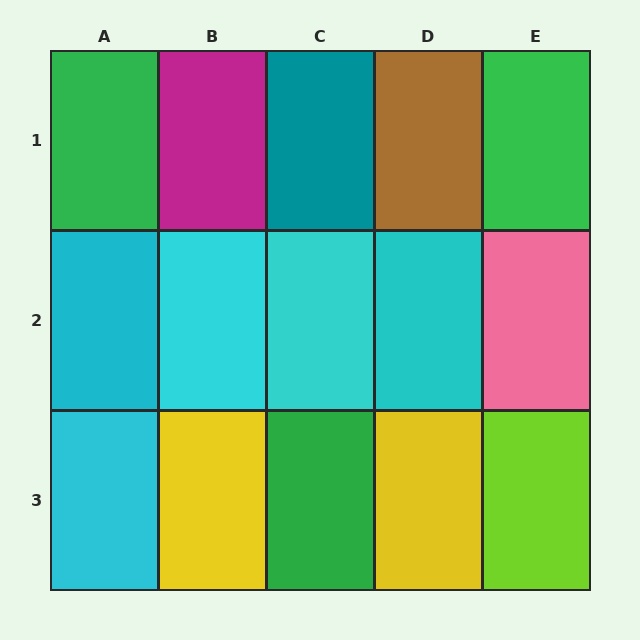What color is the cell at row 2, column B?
Cyan.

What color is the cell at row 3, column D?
Yellow.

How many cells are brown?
1 cell is brown.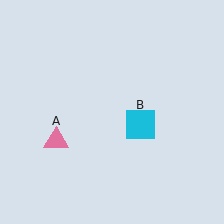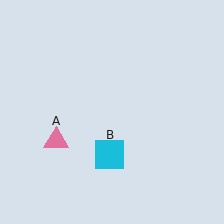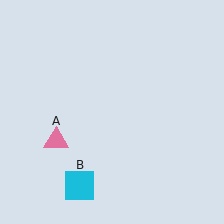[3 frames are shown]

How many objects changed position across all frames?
1 object changed position: cyan square (object B).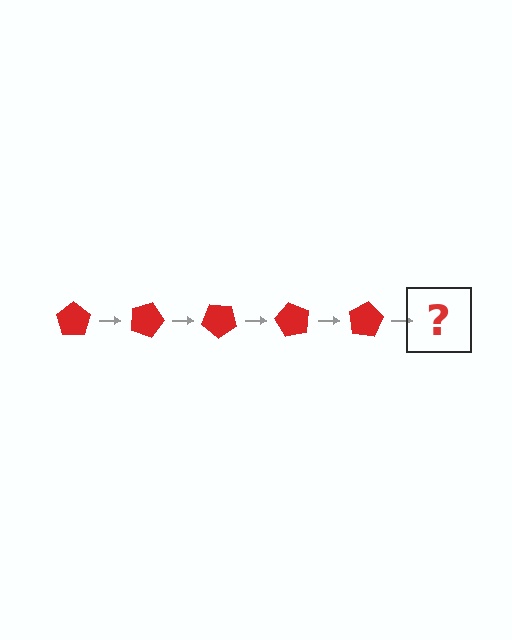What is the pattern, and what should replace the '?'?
The pattern is that the pentagon rotates 20 degrees each step. The '?' should be a red pentagon rotated 100 degrees.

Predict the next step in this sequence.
The next step is a red pentagon rotated 100 degrees.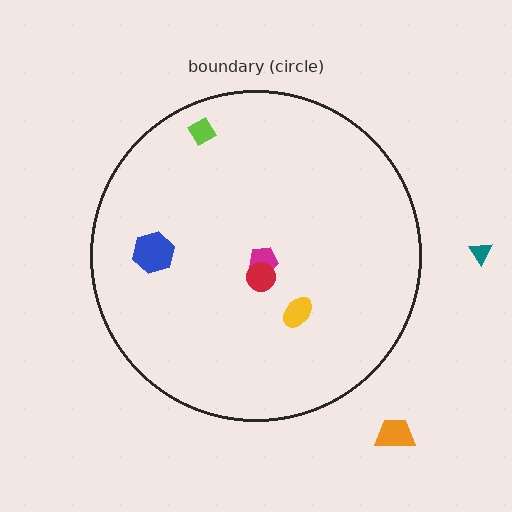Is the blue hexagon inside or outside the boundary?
Inside.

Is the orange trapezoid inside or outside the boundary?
Outside.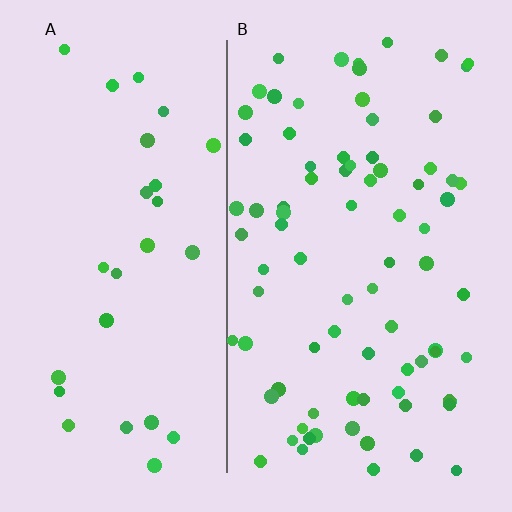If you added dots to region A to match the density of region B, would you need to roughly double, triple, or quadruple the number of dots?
Approximately triple.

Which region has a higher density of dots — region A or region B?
B (the right).